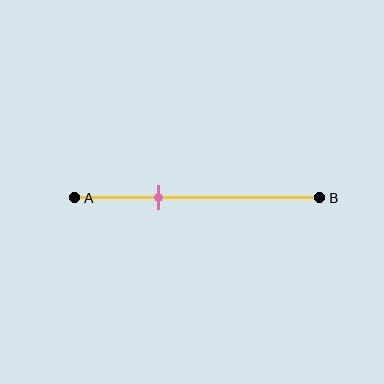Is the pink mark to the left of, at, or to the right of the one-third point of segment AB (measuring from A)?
The pink mark is approximately at the one-third point of segment AB.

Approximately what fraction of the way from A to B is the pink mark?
The pink mark is approximately 35% of the way from A to B.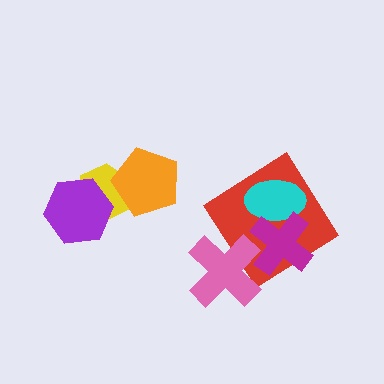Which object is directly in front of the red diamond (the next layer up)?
The pink cross is directly in front of the red diamond.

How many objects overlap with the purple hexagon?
1 object overlaps with the purple hexagon.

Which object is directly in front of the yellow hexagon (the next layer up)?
The purple hexagon is directly in front of the yellow hexagon.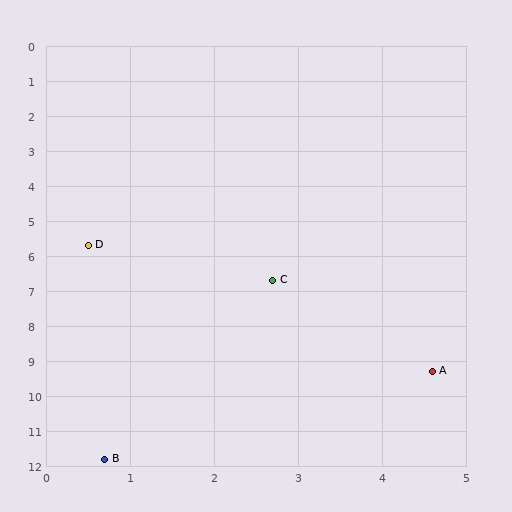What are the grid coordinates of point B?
Point B is at approximately (0.7, 11.8).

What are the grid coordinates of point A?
Point A is at approximately (4.6, 9.3).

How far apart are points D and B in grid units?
Points D and B are about 6.1 grid units apart.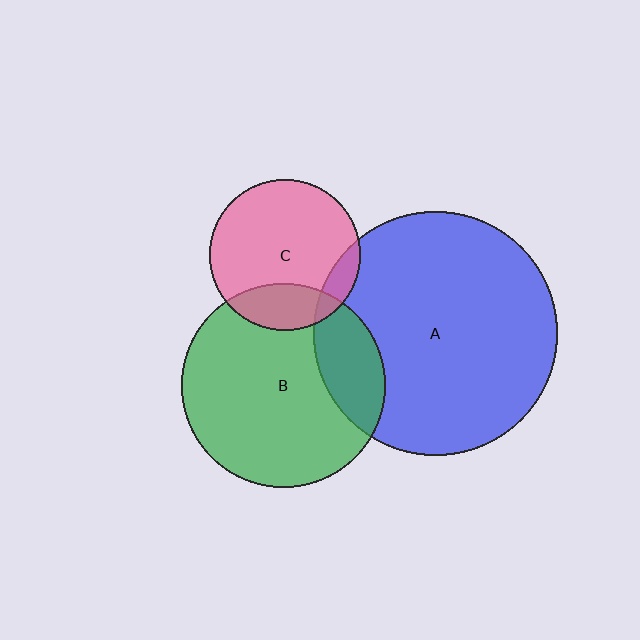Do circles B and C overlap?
Yes.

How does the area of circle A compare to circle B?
Approximately 1.4 times.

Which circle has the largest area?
Circle A (blue).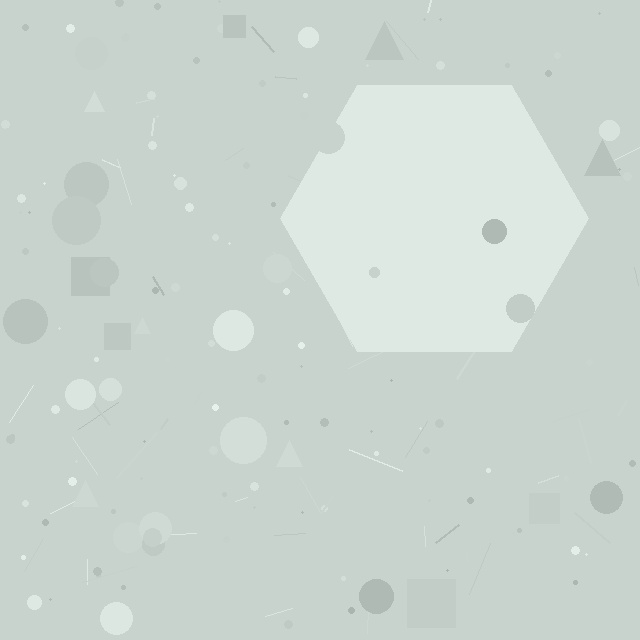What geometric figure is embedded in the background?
A hexagon is embedded in the background.